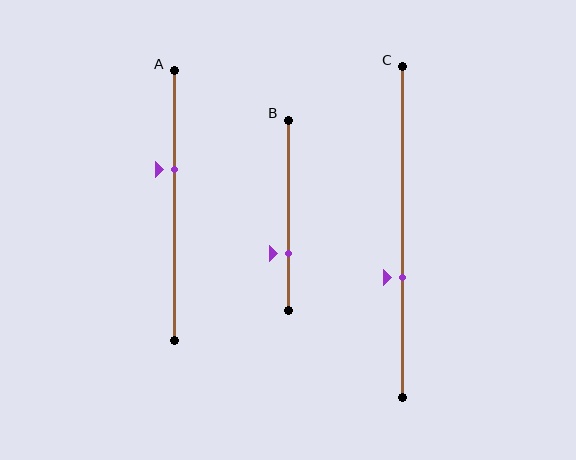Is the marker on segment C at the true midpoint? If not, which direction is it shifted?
No, the marker on segment C is shifted downward by about 14% of the segment length.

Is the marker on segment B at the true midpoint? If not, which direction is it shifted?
No, the marker on segment B is shifted downward by about 20% of the segment length.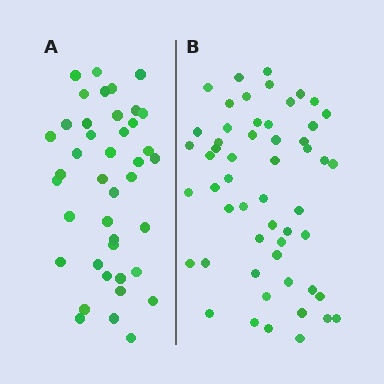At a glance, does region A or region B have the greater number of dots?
Region B (the right region) has more dots.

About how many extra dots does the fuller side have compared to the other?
Region B has approximately 15 more dots than region A.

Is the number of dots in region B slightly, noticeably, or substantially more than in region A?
Region B has noticeably more, but not dramatically so. The ratio is roughly 1.3 to 1.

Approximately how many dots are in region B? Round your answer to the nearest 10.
About 50 dots. (The exact count is 54, which rounds to 50.)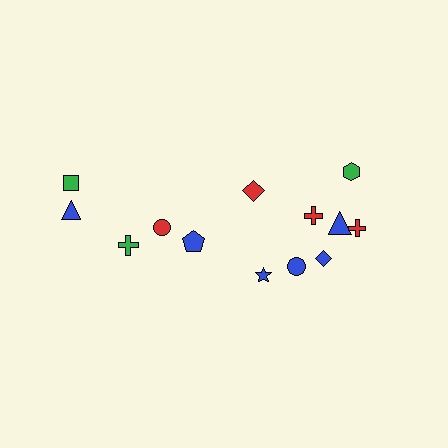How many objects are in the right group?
There are 8 objects.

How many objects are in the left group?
There are 5 objects.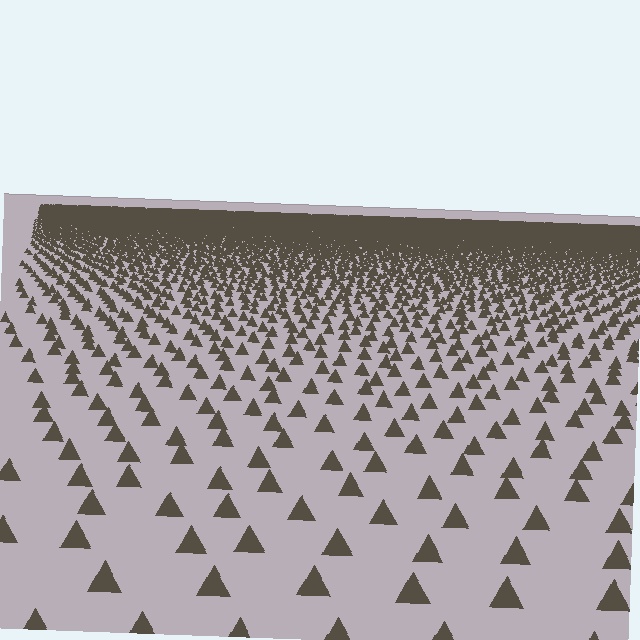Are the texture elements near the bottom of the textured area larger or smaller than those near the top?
Larger. Near the bottom, elements are closer to the viewer and appear at a bigger on-screen size.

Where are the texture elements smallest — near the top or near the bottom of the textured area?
Near the top.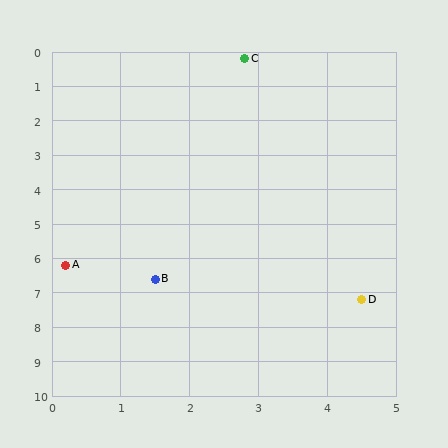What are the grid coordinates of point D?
Point D is at approximately (4.5, 7.2).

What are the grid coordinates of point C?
Point C is at approximately (2.8, 0.2).